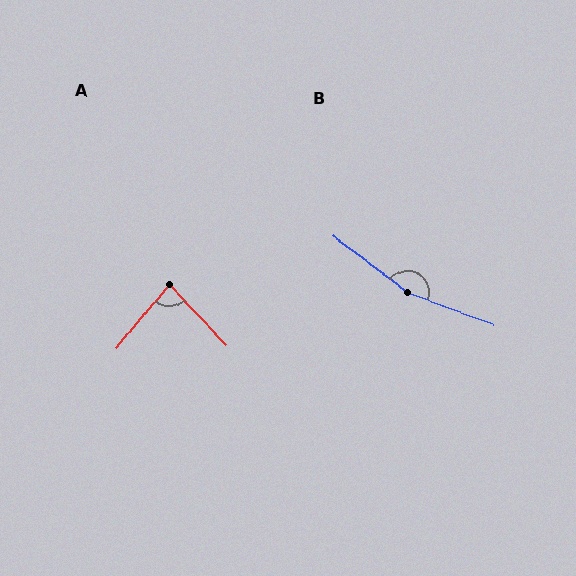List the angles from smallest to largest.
A (83°), B (163°).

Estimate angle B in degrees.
Approximately 163 degrees.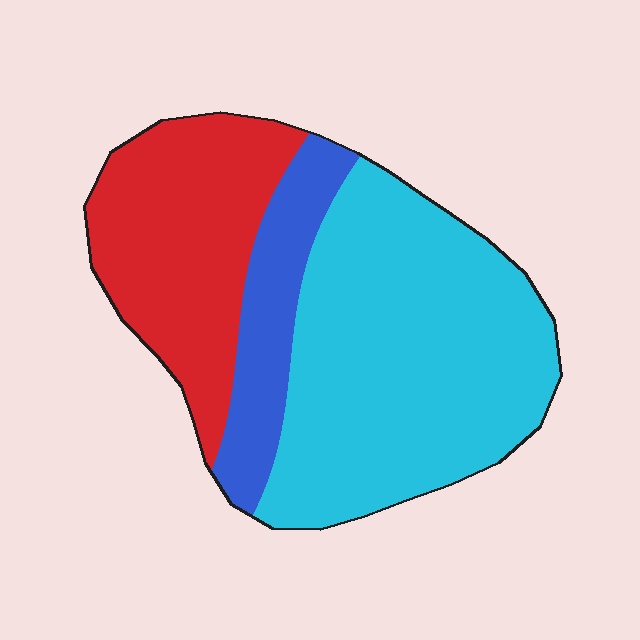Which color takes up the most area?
Cyan, at roughly 55%.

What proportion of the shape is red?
Red covers around 30% of the shape.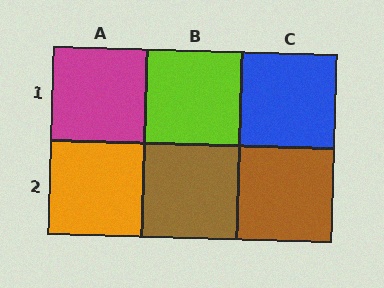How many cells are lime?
1 cell is lime.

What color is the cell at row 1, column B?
Lime.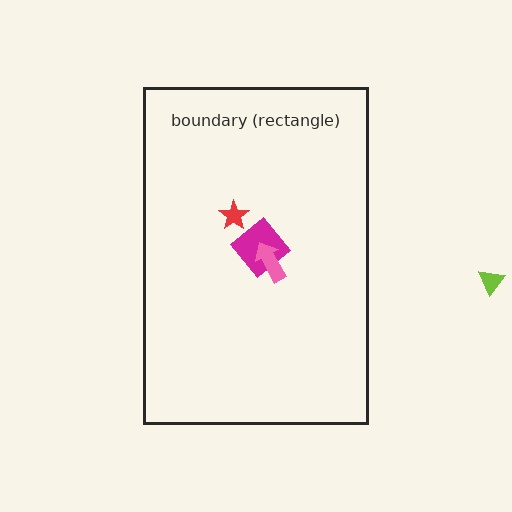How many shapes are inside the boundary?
3 inside, 1 outside.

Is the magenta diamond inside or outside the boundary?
Inside.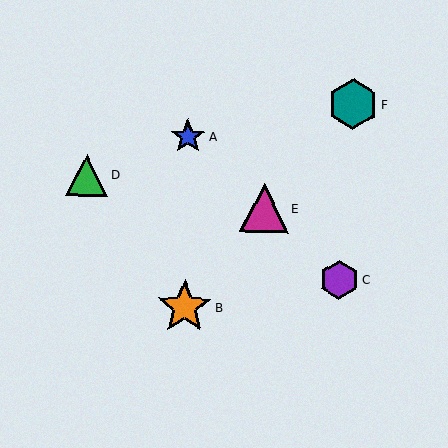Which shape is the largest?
The orange star (labeled B) is the largest.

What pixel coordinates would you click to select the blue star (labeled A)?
Click at (188, 137) to select the blue star A.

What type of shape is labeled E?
Shape E is a magenta triangle.